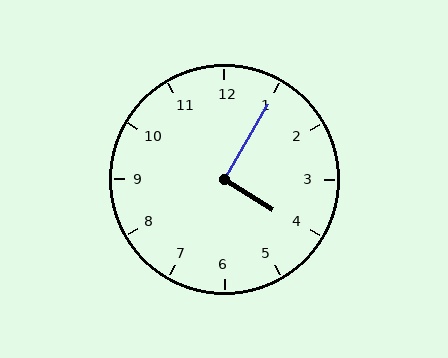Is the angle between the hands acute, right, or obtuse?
It is right.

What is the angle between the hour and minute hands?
Approximately 92 degrees.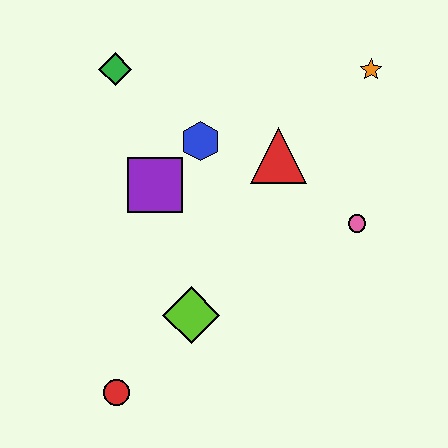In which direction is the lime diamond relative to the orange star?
The lime diamond is below the orange star.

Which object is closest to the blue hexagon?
The purple square is closest to the blue hexagon.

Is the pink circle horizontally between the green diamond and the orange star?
Yes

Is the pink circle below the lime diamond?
No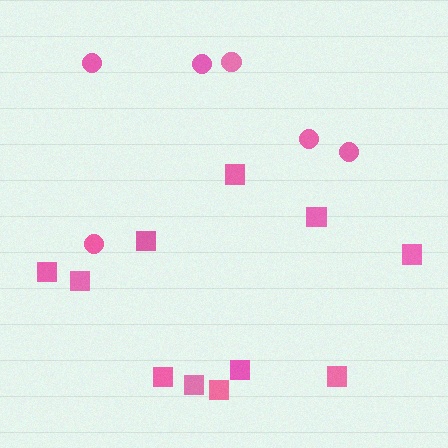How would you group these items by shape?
There are 2 groups: one group of circles (6) and one group of squares (11).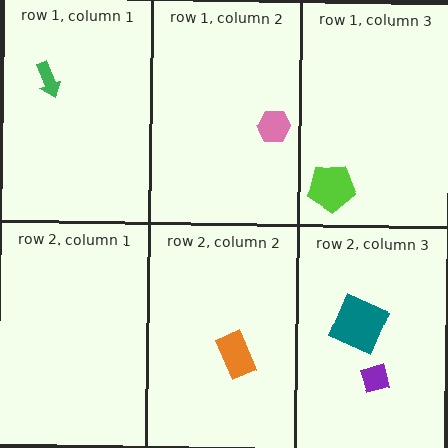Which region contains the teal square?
The row 2, column 3 region.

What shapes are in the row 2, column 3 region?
The purple diamond, the teal square.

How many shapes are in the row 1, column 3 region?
1.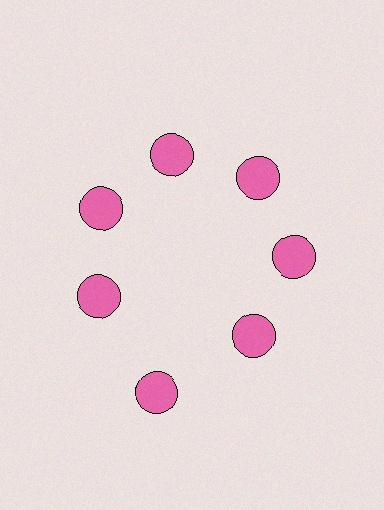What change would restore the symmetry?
The symmetry would be restored by moving it inward, back onto the ring so that all 7 circles sit at equal angles and equal distance from the center.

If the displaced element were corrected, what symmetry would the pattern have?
It would have 7-fold rotational symmetry — the pattern would map onto itself every 51 degrees.